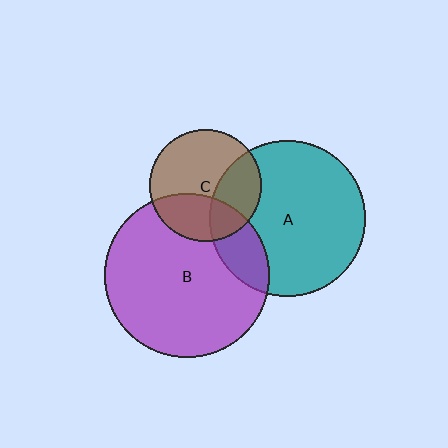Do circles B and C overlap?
Yes.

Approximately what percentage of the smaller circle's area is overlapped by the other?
Approximately 35%.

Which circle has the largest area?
Circle B (purple).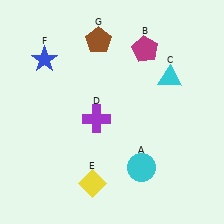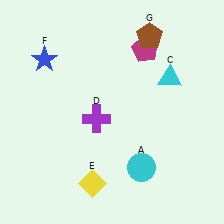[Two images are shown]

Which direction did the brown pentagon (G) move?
The brown pentagon (G) moved right.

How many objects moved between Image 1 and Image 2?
1 object moved between the two images.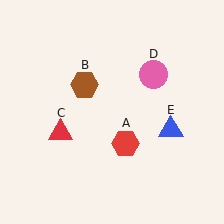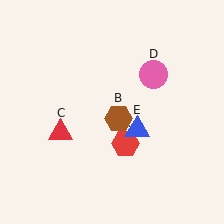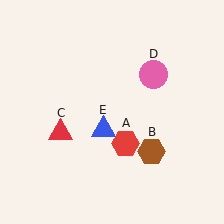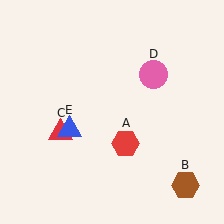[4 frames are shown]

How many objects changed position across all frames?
2 objects changed position: brown hexagon (object B), blue triangle (object E).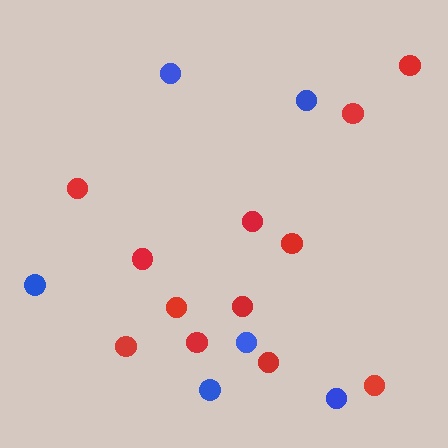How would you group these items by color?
There are 2 groups: one group of red circles (12) and one group of blue circles (6).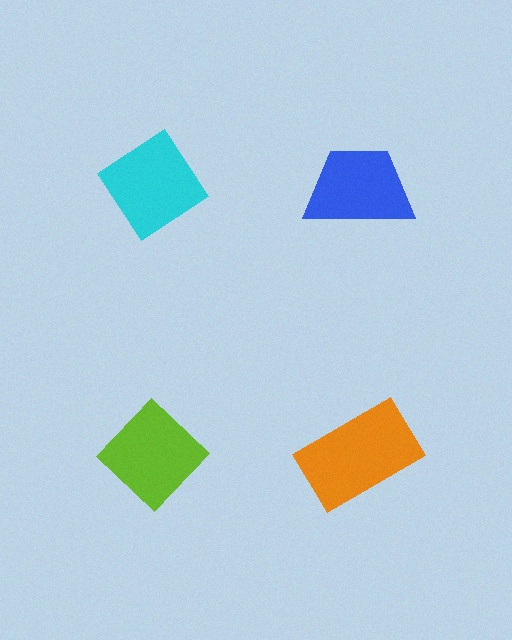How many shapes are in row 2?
2 shapes.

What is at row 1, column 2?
A blue trapezoid.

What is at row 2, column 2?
An orange rectangle.